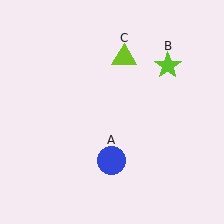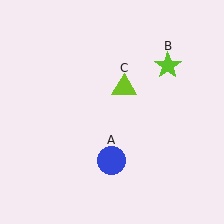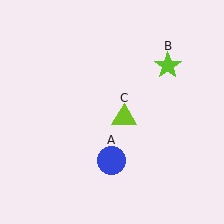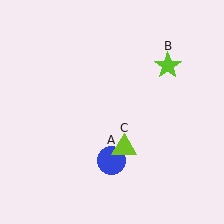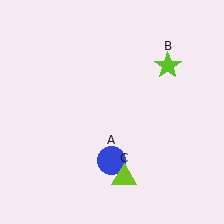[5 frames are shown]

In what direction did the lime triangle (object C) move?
The lime triangle (object C) moved down.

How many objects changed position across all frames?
1 object changed position: lime triangle (object C).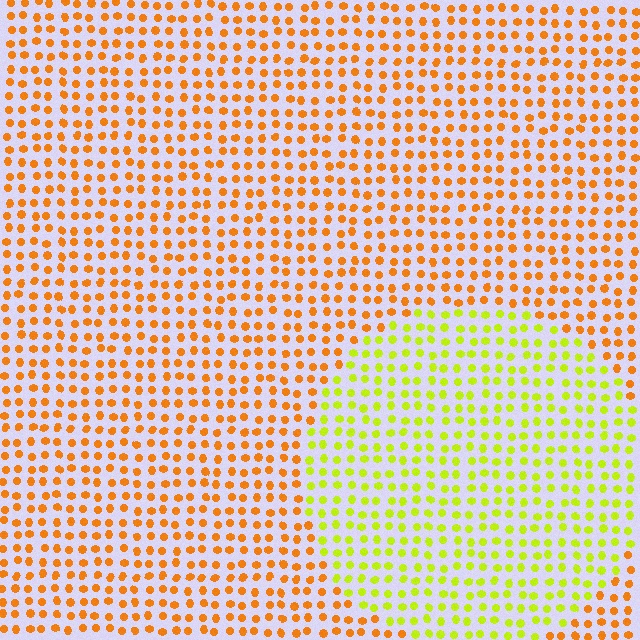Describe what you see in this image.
The image is filled with small orange elements in a uniform arrangement. A circle-shaped region is visible where the elements are tinted to a slightly different hue, forming a subtle color boundary.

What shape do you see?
I see a circle.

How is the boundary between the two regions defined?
The boundary is defined purely by a slight shift in hue (about 45 degrees). Spacing, size, and orientation are identical on both sides.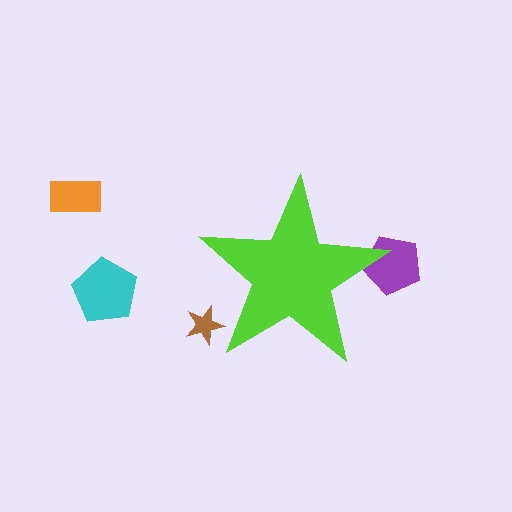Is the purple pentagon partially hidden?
Yes, the purple pentagon is partially hidden behind the lime star.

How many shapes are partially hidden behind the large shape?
2 shapes are partially hidden.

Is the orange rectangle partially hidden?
No, the orange rectangle is fully visible.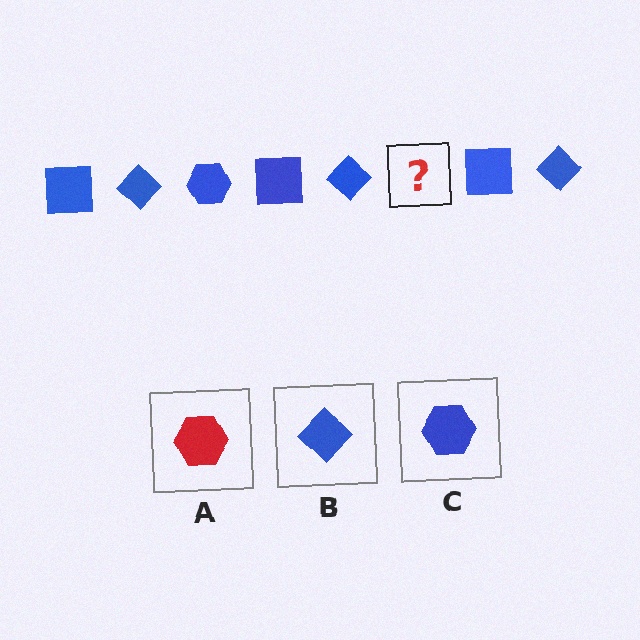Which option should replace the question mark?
Option C.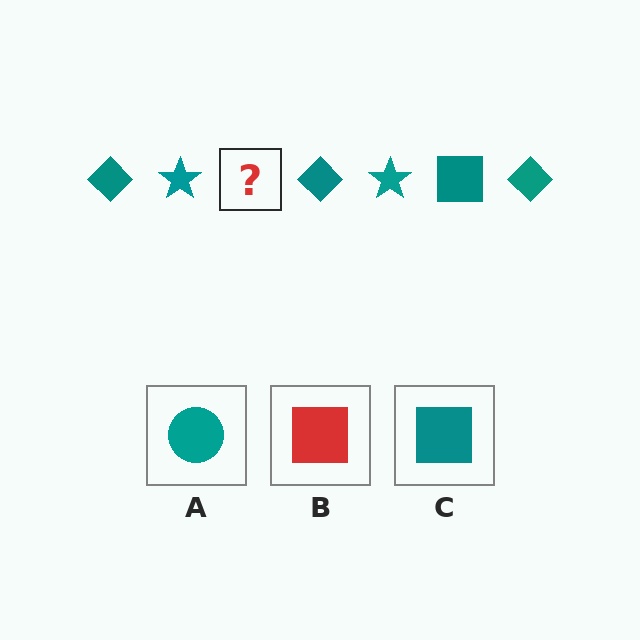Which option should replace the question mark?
Option C.